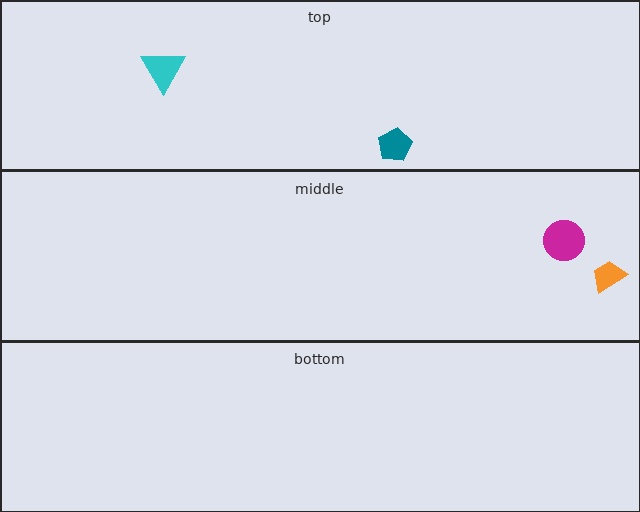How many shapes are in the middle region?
2.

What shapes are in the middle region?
The orange trapezoid, the magenta circle.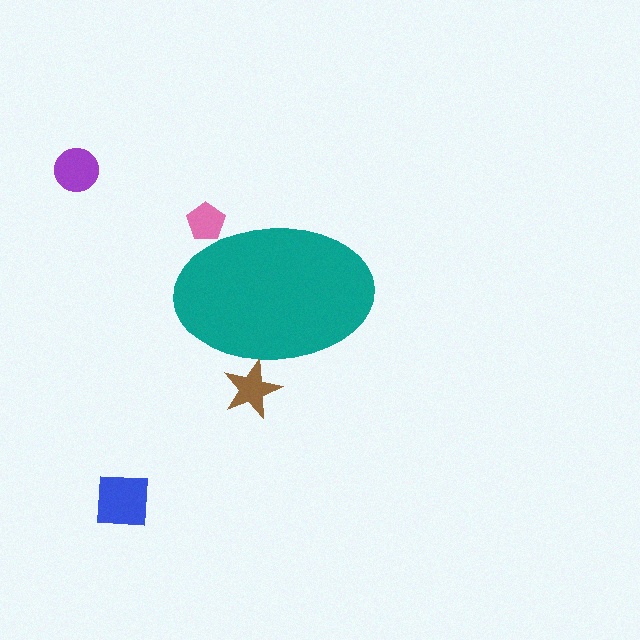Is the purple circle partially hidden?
No, the purple circle is fully visible.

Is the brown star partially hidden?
Yes, the brown star is partially hidden behind the teal ellipse.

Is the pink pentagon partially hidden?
Yes, the pink pentagon is partially hidden behind the teal ellipse.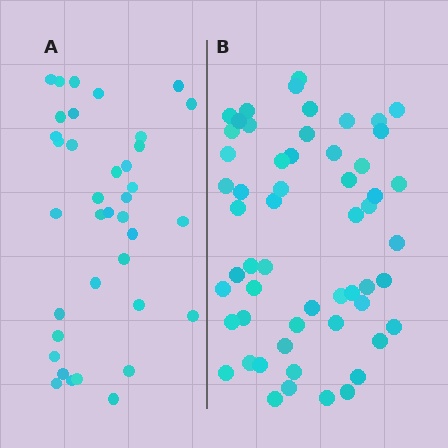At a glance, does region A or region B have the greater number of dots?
Region B (the right region) has more dots.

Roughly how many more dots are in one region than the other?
Region B has approximately 20 more dots than region A.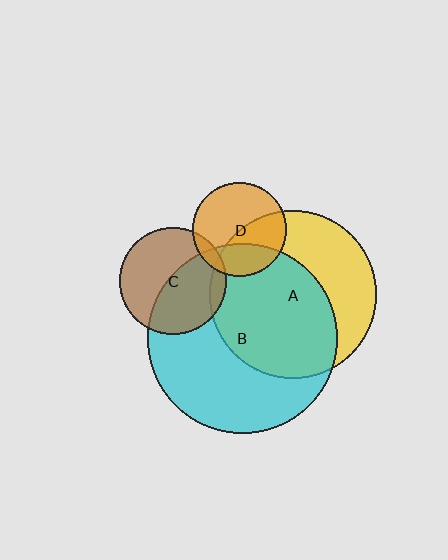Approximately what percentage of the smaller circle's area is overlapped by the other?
Approximately 50%.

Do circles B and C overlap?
Yes.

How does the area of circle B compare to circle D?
Approximately 4.1 times.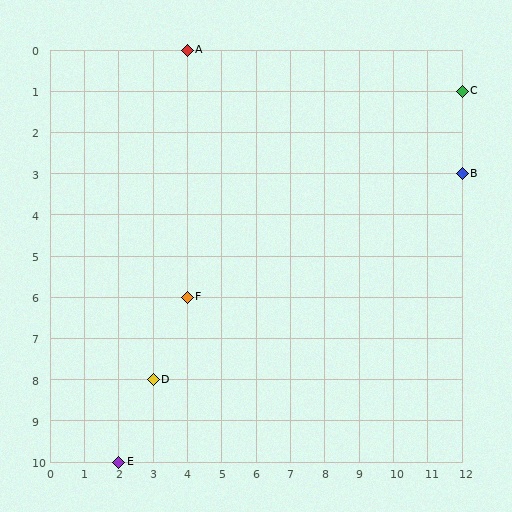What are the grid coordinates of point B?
Point B is at grid coordinates (12, 3).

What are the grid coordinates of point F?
Point F is at grid coordinates (4, 6).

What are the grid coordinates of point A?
Point A is at grid coordinates (4, 0).